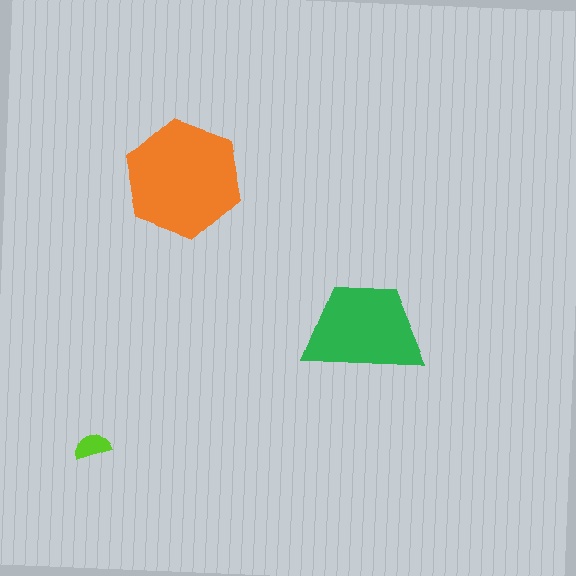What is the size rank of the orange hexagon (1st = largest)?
1st.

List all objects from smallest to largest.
The lime semicircle, the green trapezoid, the orange hexagon.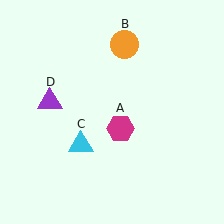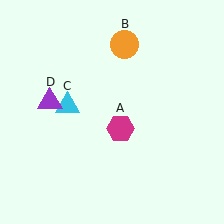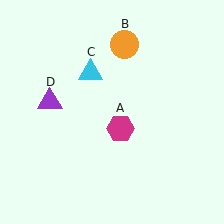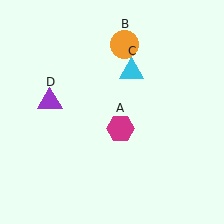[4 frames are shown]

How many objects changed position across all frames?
1 object changed position: cyan triangle (object C).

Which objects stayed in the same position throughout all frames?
Magenta hexagon (object A) and orange circle (object B) and purple triangle (object D) remained stationary.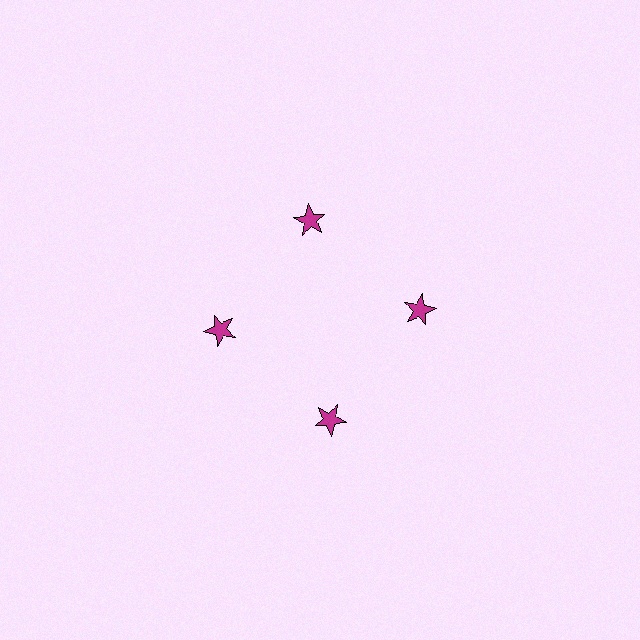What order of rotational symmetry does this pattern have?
This pattern has 4-fold rotational symmetry.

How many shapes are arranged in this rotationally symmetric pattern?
There are 4 shapes, arranged in 4 groups of 1.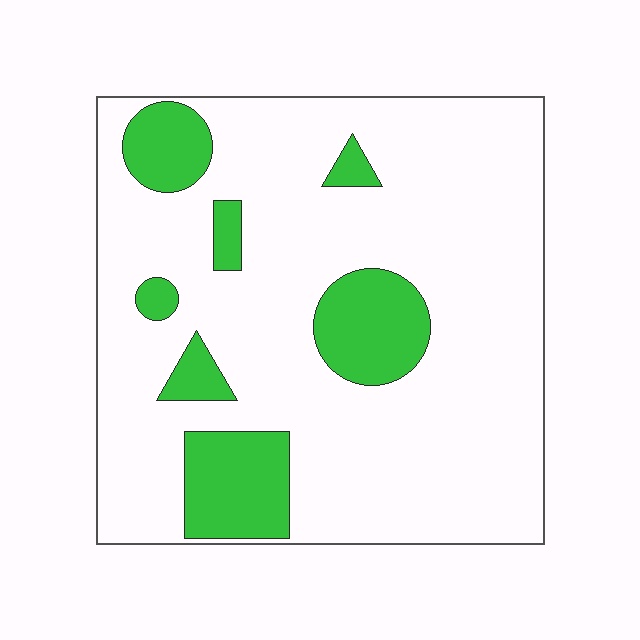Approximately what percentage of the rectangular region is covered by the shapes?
Approximately 20%.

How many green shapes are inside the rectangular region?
7.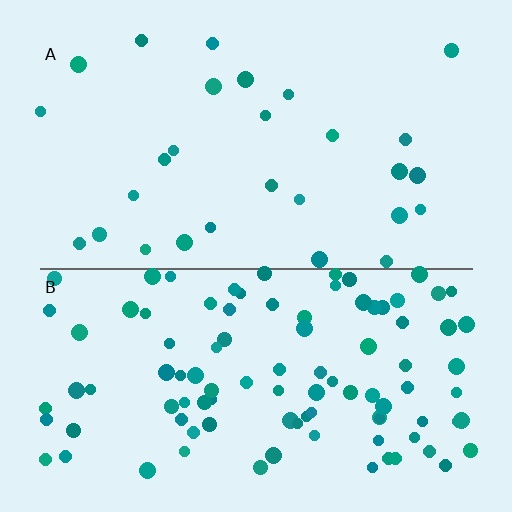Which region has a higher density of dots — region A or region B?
B (the bottom).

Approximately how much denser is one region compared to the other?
Approximately 3.5× — region B over region A.